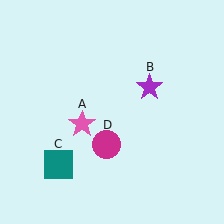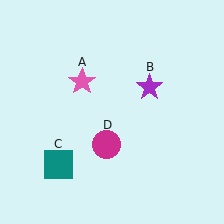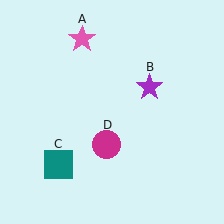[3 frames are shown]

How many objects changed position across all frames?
1 object changed position: pink star (object A).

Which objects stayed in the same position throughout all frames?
Purple star (object B) and teal square (object C) and magenta circle (object D) remained stationary.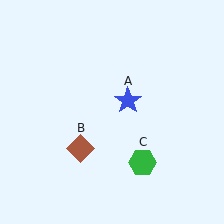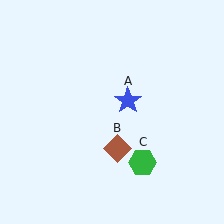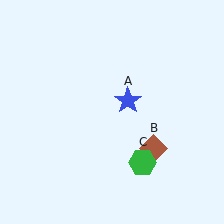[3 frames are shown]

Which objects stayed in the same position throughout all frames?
Blue star (object A) and green hexagon (object C) remained stationary.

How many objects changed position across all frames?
1 object changed position: brown diamond (object B).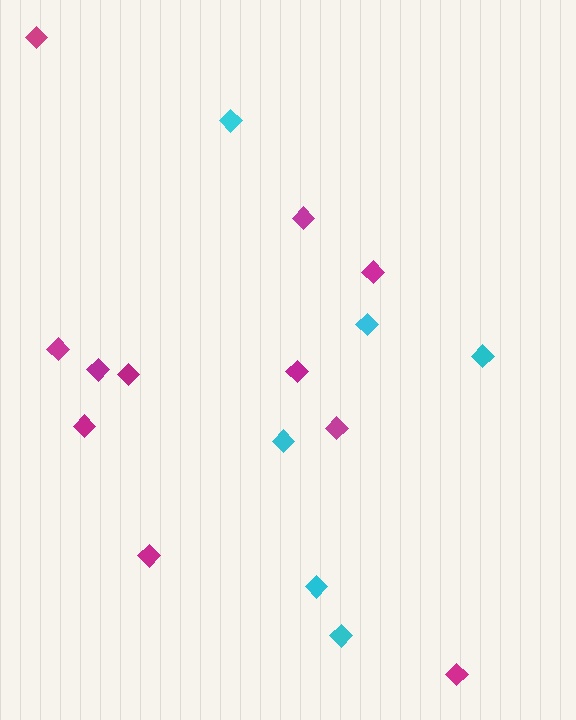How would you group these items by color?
There are 2 groups: one group of magenta diamonds (11) and one group of cyan diamonds (6).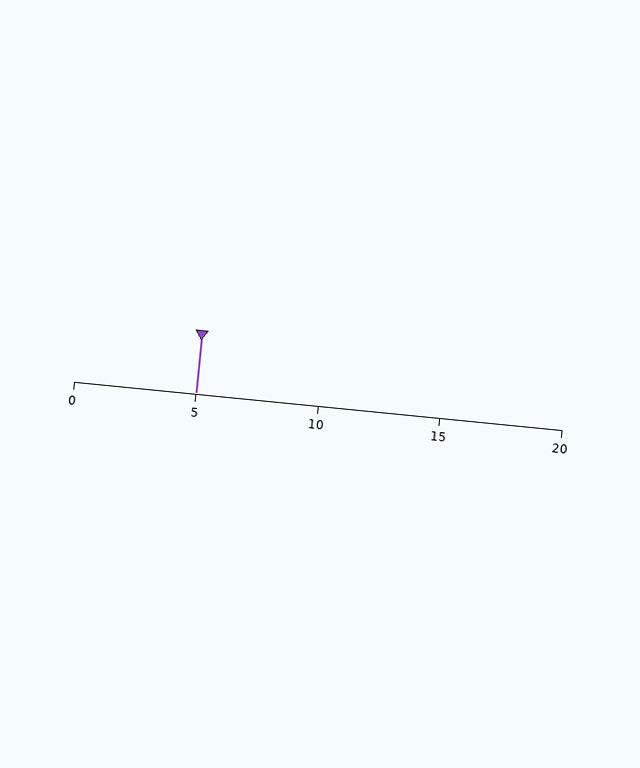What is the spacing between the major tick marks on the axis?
The major ticks are spaced 5 apart.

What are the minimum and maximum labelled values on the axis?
The axis runs from 0 to 20.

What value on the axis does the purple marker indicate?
The marker indicates approximately 5.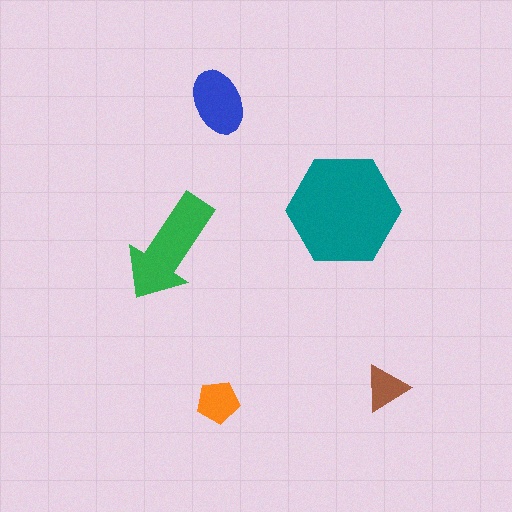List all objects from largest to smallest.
The teal hexagon, the green arrow, the blue ellipse, the orange pentagon, the brown triangle.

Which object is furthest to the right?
The brown triangle is rightmost.